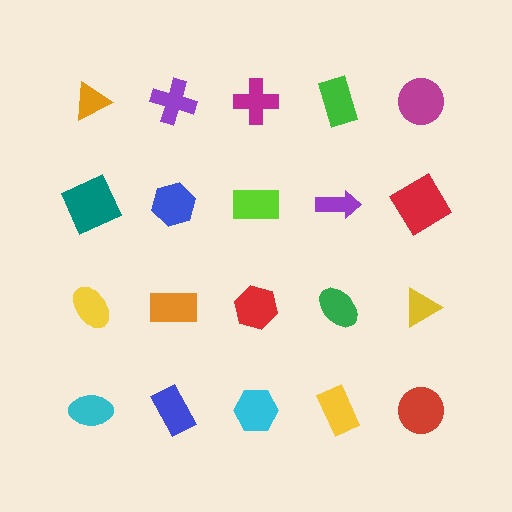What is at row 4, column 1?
A cyan ellipse.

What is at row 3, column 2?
An orange rectangle.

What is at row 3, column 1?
A yellow ellipse.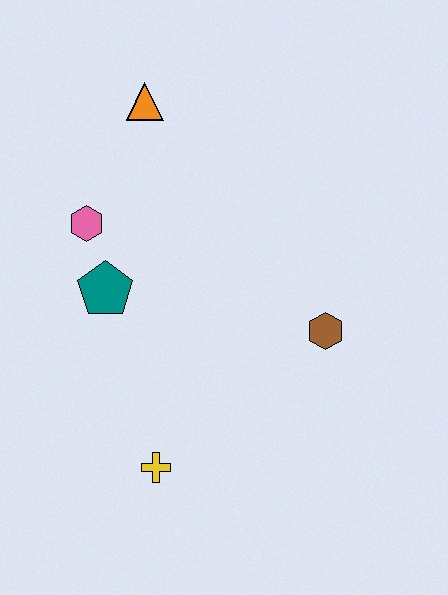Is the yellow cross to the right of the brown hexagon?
No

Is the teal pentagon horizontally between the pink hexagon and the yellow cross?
Yes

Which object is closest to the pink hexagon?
The teal pentagon is closest to the pink hexagon.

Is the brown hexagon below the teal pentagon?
Yes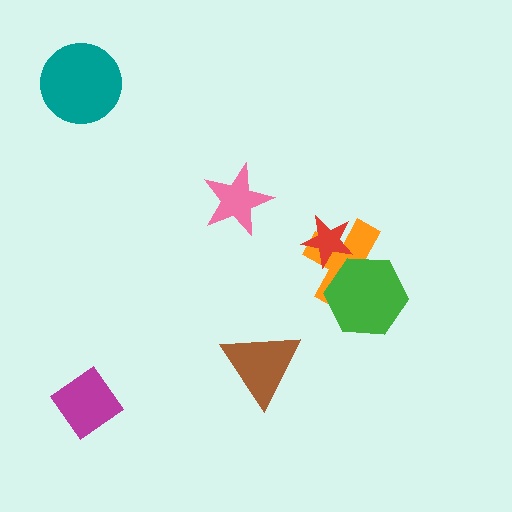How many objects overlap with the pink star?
0 objects overlap with the pink star.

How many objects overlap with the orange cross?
2 objects overlap with the orange cross.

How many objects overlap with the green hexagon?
1 object overlaps with the green hexagon.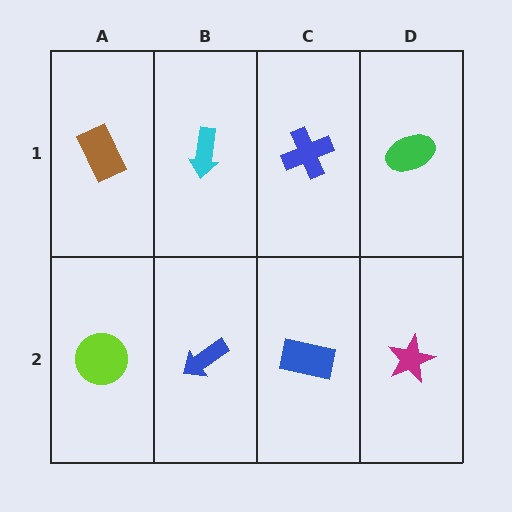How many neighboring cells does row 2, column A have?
2.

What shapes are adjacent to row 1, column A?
A lime circle (row 2, column A), a cyan arrow (row 1, column B).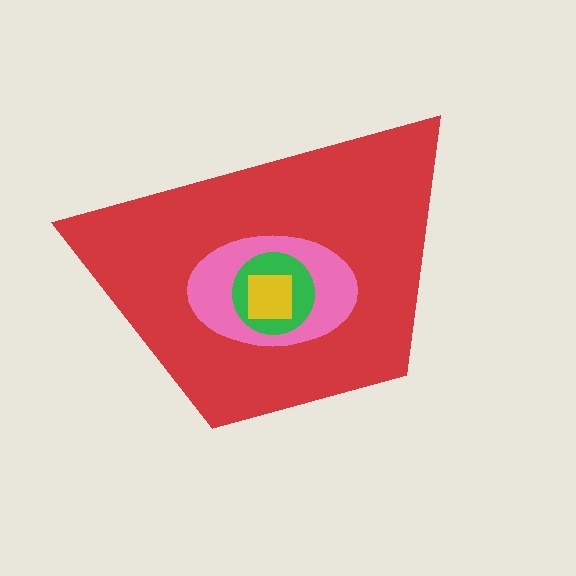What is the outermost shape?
The red trapezoid.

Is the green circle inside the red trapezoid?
Yes.